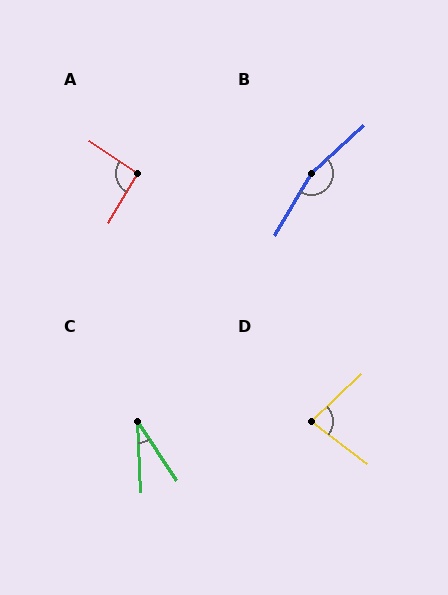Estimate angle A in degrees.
Approximately 94 degrees.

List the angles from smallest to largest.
C (31°), D (81°), A (94°), B (163°).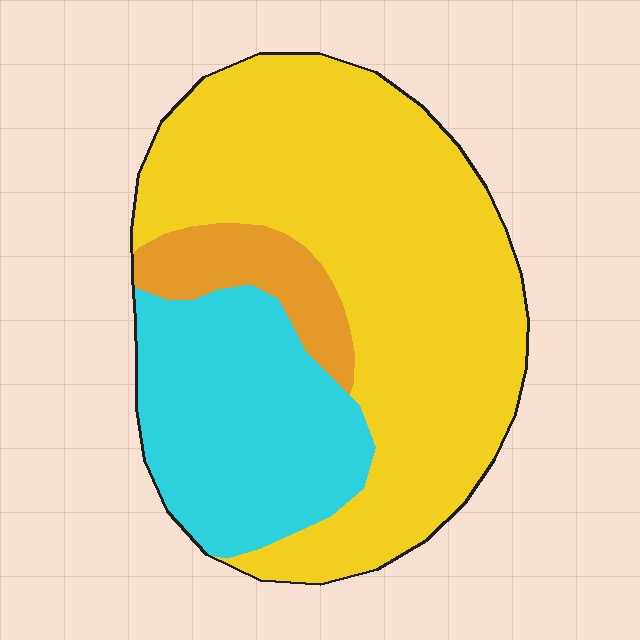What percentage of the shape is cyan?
Cyan covers around 30% of the shape.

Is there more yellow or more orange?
Yellow.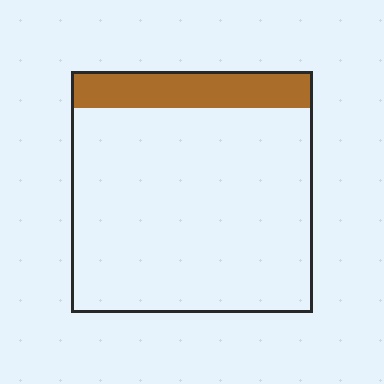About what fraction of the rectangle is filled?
About one sixth (1/6).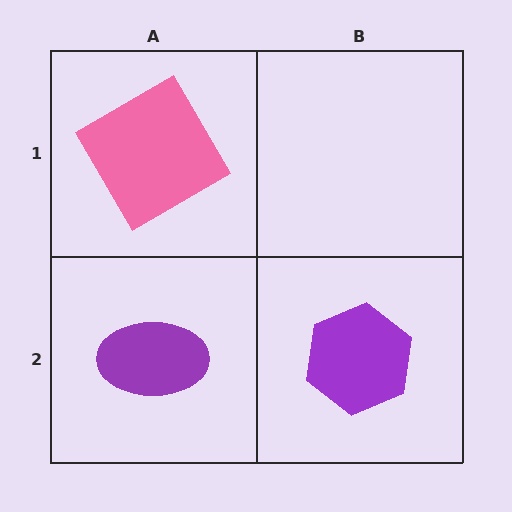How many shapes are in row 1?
1 shape.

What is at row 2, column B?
A purple hexagon.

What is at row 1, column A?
A pink diamond.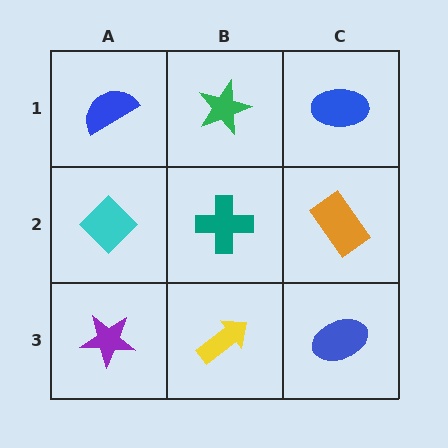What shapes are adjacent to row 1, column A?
A cyan diamond (row 2, column A), a green star (row 1, column B).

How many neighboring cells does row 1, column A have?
2.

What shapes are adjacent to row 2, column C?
A blue ellipse (row 1, column C), a blue ellipse (row 3, column C), a teal cross (row 2, column B).